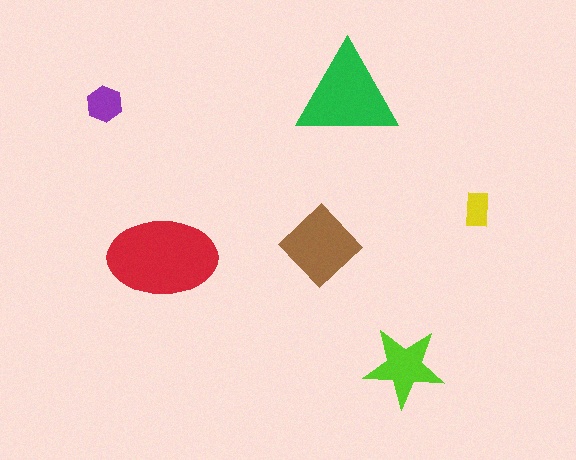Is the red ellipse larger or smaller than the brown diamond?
Larger.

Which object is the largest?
The red ellipse.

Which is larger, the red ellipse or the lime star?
The red ellipse.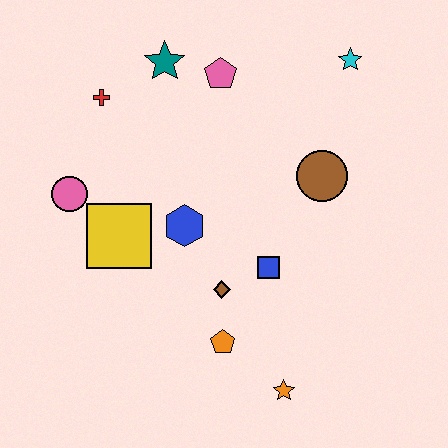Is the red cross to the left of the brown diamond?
Yes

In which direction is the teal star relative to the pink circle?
The teal star is above the pink circle.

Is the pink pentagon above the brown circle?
Yes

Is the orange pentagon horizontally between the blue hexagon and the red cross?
No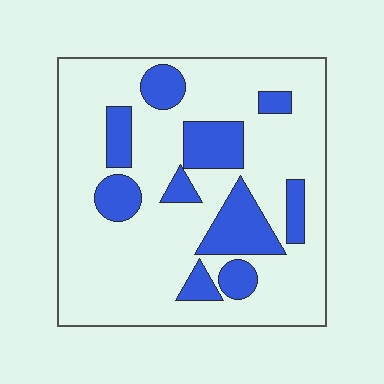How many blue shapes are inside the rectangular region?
10.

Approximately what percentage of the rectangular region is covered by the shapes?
Approximately 25%.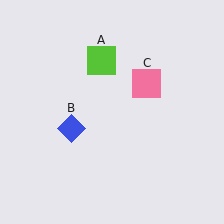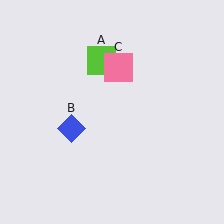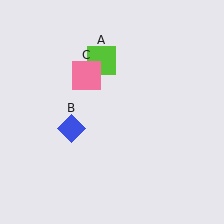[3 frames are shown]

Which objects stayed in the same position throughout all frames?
Lime square (object A) and blue diamond (object B) remained stationary.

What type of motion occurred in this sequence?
The pink square (object C) rotated counterclockwise around the center of the scene.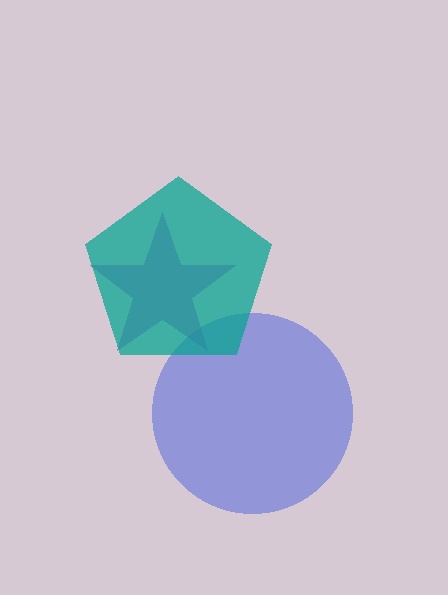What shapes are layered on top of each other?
The layered shapes are: a blue circle, a purple star, a teal pentagon.